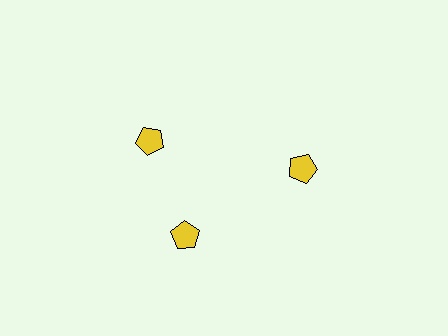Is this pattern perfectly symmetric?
No. The 3 yellow pentagons are arranged in a ring, but one element near the 11 o'clock position is rotated out of alignment along the ring, breaking the 3-fold rotational symmetry.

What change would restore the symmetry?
The symmetry would be restored by rotating it back into even spacing with its neighbors so that all 3 pentagons sit at equal angles and equal distance from the center.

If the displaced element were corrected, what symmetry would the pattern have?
It would have 3-fold rotational symmetry — the pattern would map onto itself every 120 degrees.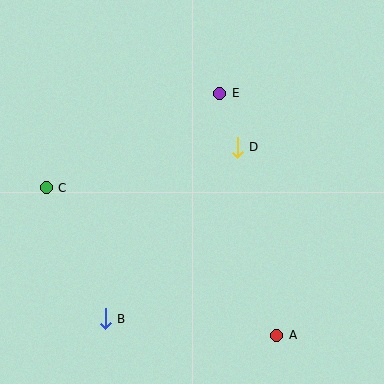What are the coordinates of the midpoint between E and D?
The midpoint between E and D is at (229, 120).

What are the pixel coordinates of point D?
Point D is at (237, 147).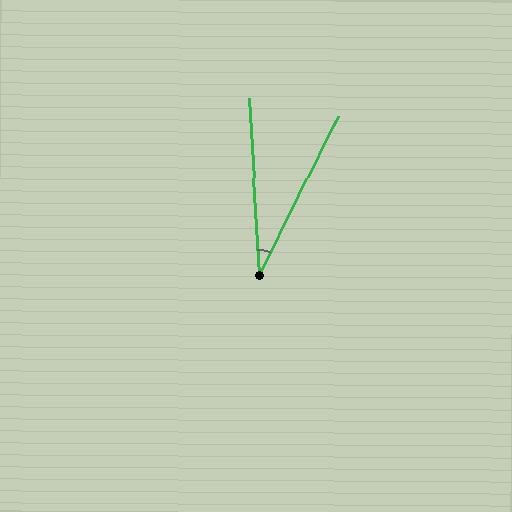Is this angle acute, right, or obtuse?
It is acute.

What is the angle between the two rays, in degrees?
Approximately 30 degrees.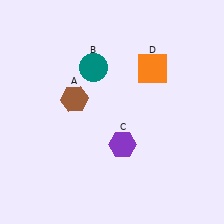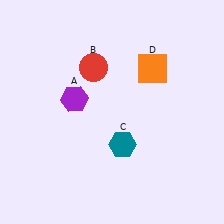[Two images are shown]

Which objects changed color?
A changed from brown to purple. B changed from teal to red. C changed from purple to teal.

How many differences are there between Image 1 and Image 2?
There are 3 differences between the two images.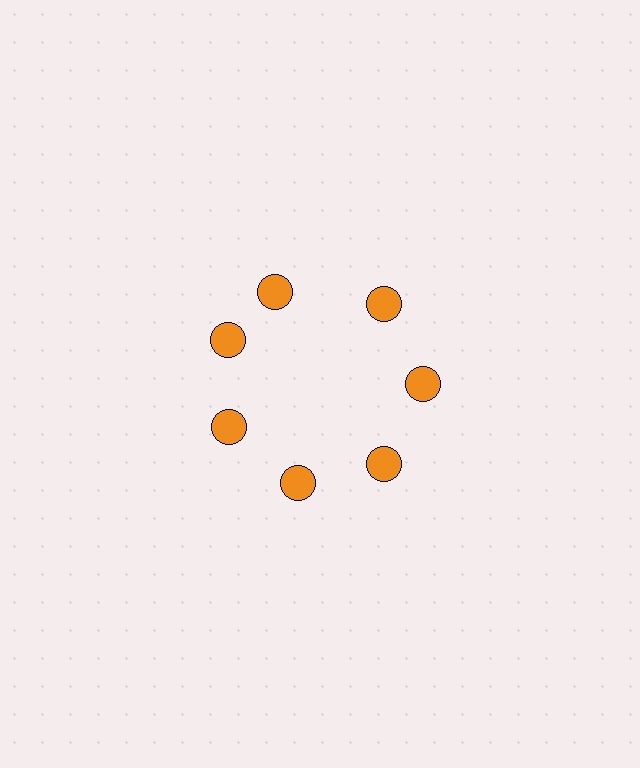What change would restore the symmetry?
The symmetry would be restored by rotating it back into even spacing with its neighbors so that all 7 circles sit at equal angles and equal distance from the center.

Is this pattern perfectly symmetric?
No. The 7 orange circles are arranged in a ring, but one element near the 12 o'clock position is rotated out of alignment along the ring, breaking the 7-fold rotational symmetry.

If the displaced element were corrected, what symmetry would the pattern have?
It would have 7-fold rotational symmetry — the pattern would map onto itself every 51 degrees.